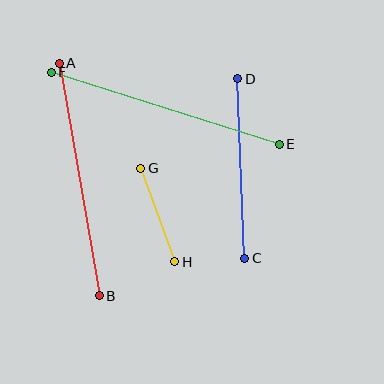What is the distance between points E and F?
The distance is approximately 239 pixels.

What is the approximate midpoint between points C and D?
The midpoint is at approximately (241, 169) pixels.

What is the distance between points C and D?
The distance is approximately 180 pixels.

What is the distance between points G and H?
The distance is approximately 99 pixels.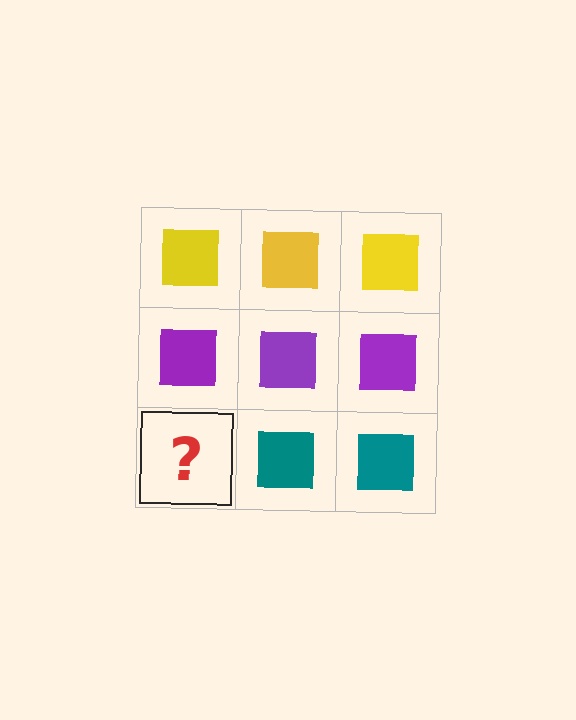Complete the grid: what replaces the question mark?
The question mark should be replaced with a teal square.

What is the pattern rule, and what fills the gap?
The rule is that each row has a consistent color. The gap should be filled with a teal square.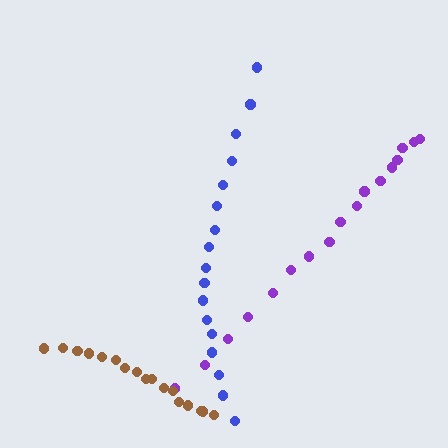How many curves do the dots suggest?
There are 3 distinct paths.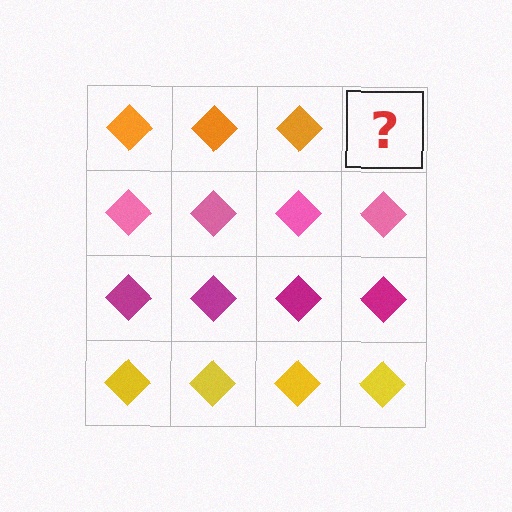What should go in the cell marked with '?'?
The missing cell should contain an orange diamond.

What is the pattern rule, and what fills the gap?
The rule is that each row has a consistent color. The gap should be filled with an orange diamond.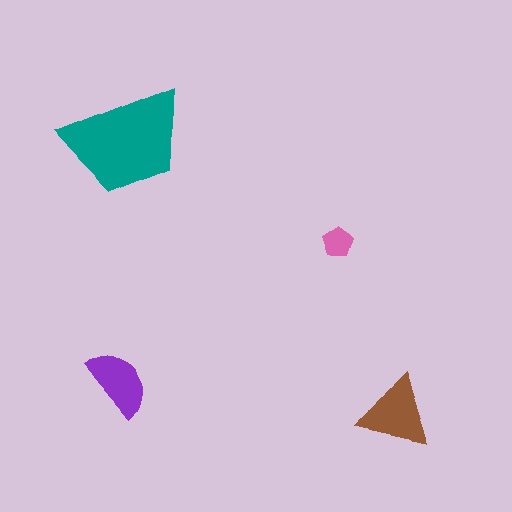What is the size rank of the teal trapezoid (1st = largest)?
1st.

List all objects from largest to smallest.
The teal trapezoid, the brown triangle, the purple semicircle, the pink pentagon.